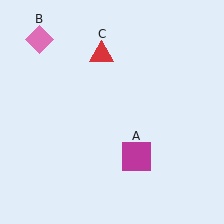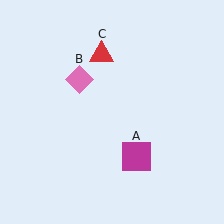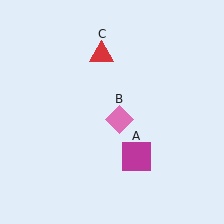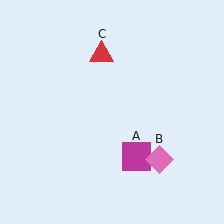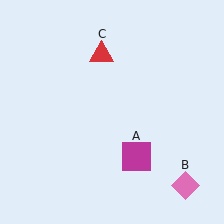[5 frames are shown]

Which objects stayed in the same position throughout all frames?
Magenta square (object A) and red triangle (object C) remained stationary.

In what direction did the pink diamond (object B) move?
The pink diamond (object B) moved down and to the right.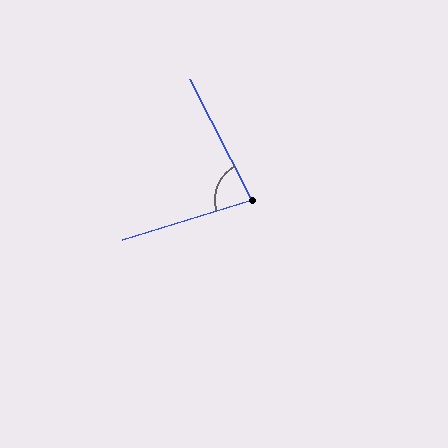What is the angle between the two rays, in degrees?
Approximately 80 degrees.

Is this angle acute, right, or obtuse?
It is acute.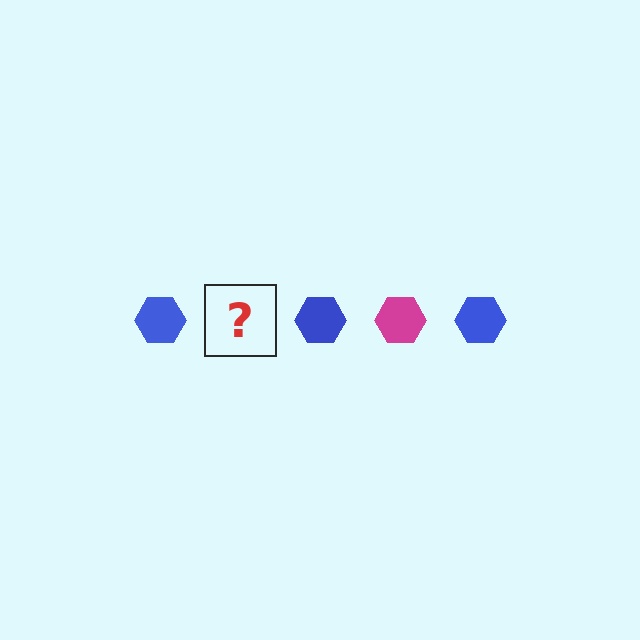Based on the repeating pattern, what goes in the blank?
The blank should be a magenta hexagon.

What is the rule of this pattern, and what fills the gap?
The rule is that the pattern cycles through blue, magenta hexagons. The gap should be filled with a magenta hexagon.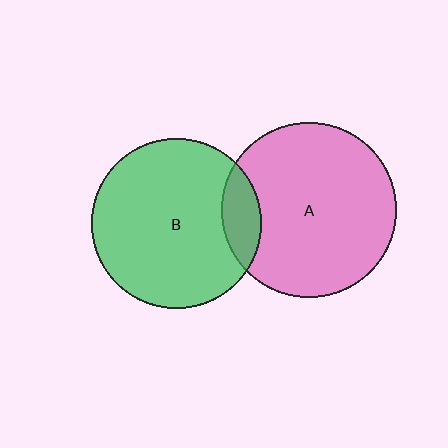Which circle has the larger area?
Circle A (pink).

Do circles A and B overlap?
Yes.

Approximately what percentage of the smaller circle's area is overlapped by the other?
Approximately 15%.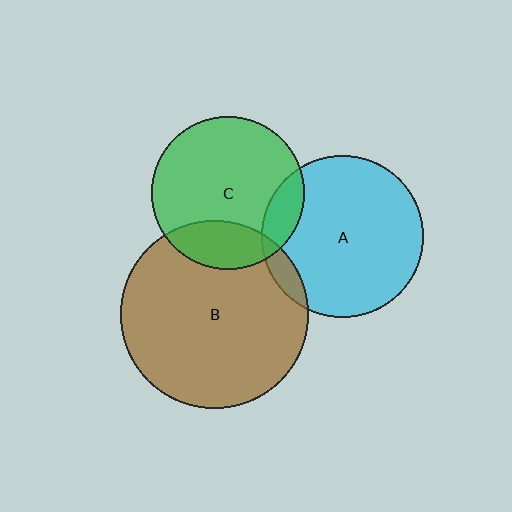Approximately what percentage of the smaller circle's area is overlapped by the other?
Approximately 20%.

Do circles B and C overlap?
Yes.